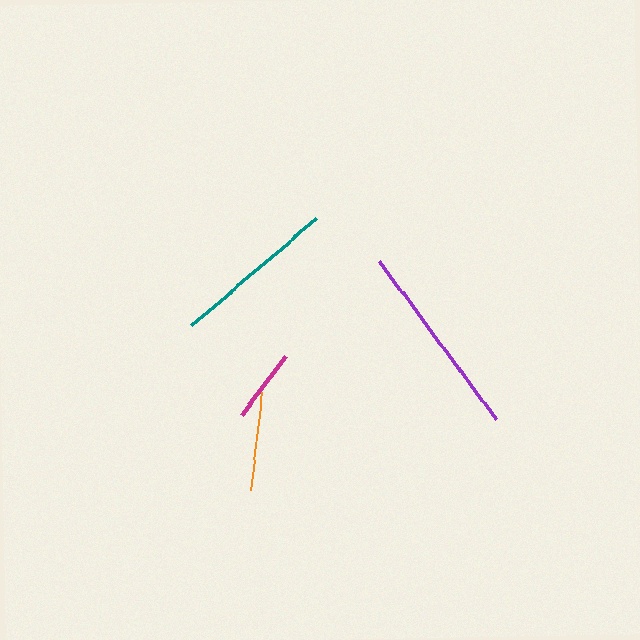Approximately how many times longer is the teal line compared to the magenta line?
The teal line is approximately 2.2 times the length of the magenta line.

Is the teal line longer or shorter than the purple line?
The purple line is longer than the teal line.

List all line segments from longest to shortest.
From longest to shortest: purple, teal, orange, magenta.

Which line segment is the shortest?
The magenta line is the shortest at approximately 74 pixels.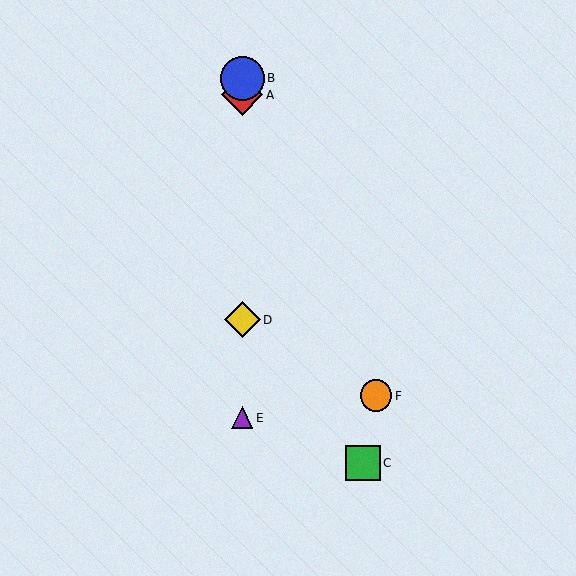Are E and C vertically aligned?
No, E is at x≈242 and C is at x≈363.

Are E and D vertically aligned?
Yes, both are at x≈242.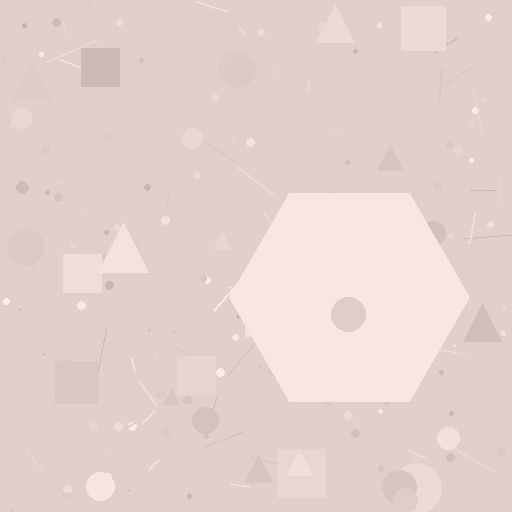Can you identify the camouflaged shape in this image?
The camouflaged shape is a hexagon.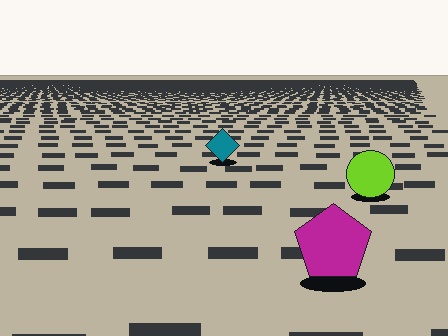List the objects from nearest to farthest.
From nearest to farthest: the magenta pentagon, the lime circle, the teal diamond.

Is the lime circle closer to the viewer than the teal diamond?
Yes. The lime circle is closer — you can tell from the texture gradient: the ground texture is coarser near it.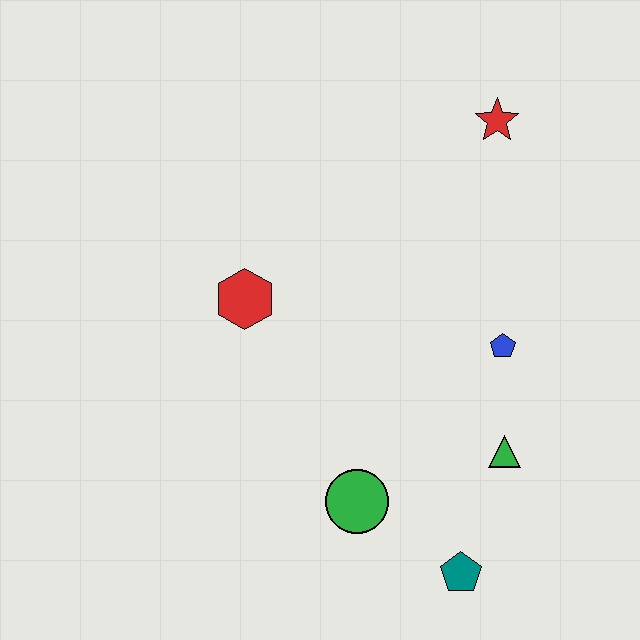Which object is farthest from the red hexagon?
The teal pentagon is farthest from the red hexagon.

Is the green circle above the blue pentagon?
No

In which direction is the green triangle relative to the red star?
The green triangle is below the red star.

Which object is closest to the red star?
The blue pentagon is closest to the red star.